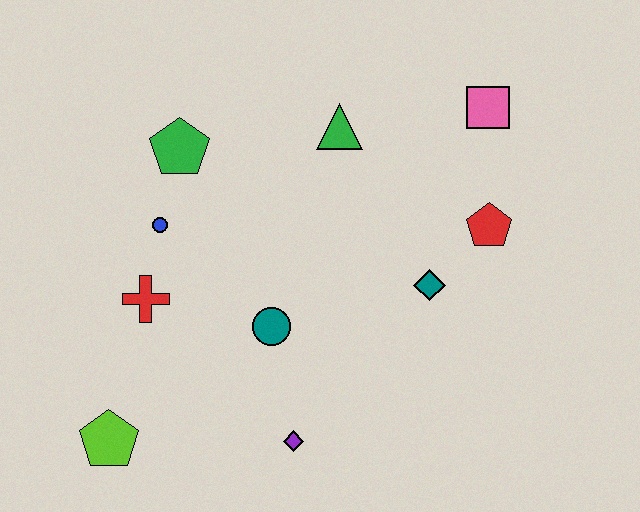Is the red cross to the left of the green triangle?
Yes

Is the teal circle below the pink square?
Yes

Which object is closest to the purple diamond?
The teal circle is closest to the purple diamond.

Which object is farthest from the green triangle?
The lime pentagon is farthest from the green triangle.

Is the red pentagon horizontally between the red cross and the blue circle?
No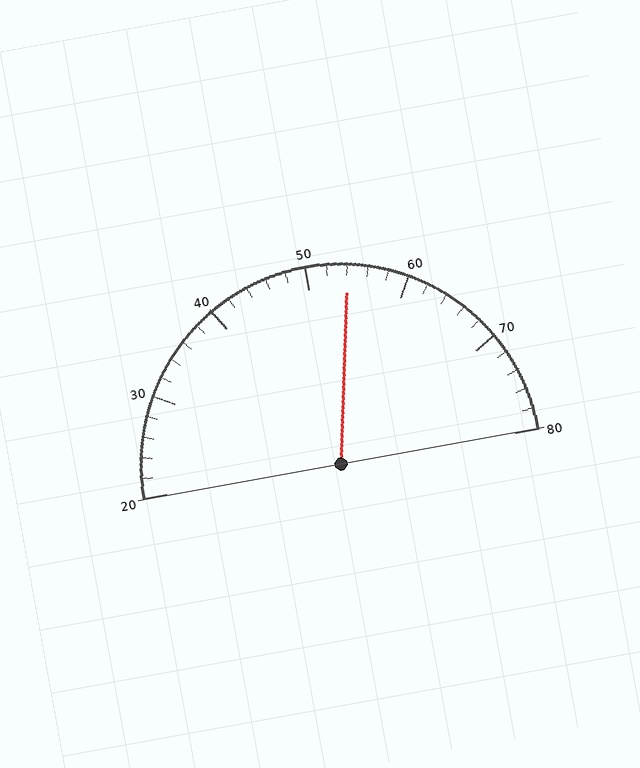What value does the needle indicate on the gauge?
The needle indicates approximately 54.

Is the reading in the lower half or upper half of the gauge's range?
The reading is in the upper half of the range (20 to 80).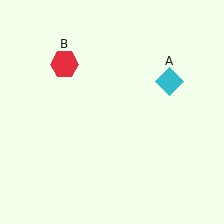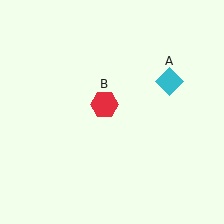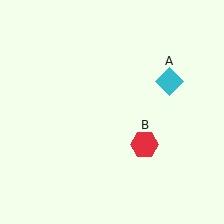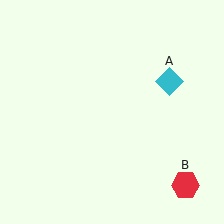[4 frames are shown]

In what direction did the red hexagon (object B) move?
The red hexagon (object B) moved down and to the right.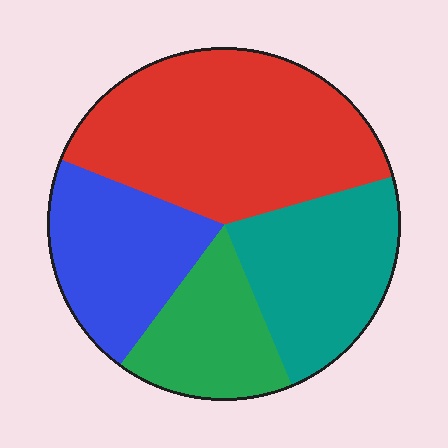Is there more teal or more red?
Red.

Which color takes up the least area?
Green, at roughly 15%.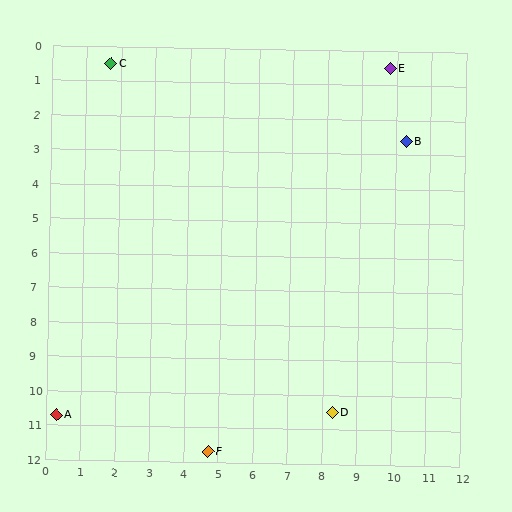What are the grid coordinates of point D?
Point D is at approximately (8.3, 10.5).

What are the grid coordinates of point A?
Point A is at approximately (0.3, 10.7).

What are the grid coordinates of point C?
Point C is at approximately (1.7, 0.5).